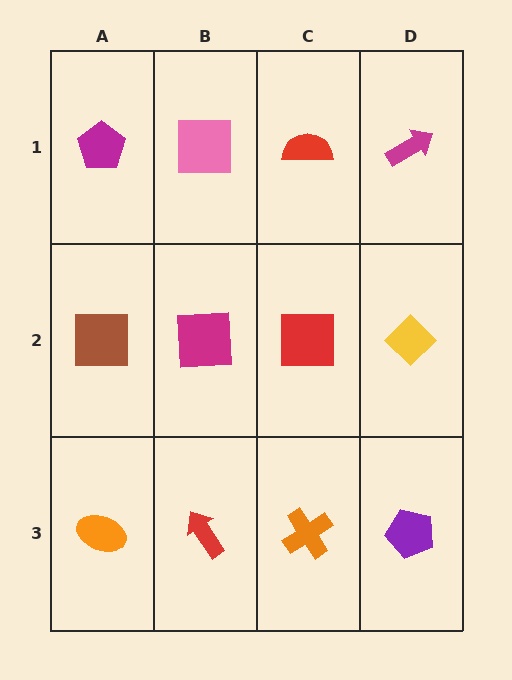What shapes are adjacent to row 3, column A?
A brown square (row 2, column A), a red arrow (row 3, column B).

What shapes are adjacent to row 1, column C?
A red square (row 2, column C), a pink square (row 1, column B), a magenta arrow (row 1, column D).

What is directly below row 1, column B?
A magenta square.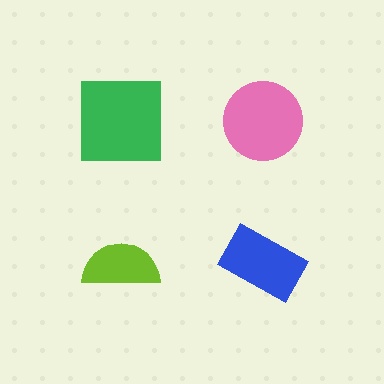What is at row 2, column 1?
A lime semicircle.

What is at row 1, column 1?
A green square.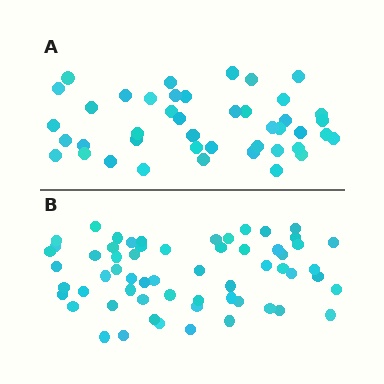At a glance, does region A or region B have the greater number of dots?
Region B (the bottom region) has more dots.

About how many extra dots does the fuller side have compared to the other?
Region B has approximately 15 more dots than region A.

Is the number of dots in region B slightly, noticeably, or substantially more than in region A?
Region B has noticeably more, but not dramatically so. The ratio is roughly 1.4 to 1.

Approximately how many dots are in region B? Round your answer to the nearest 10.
About 60 dots.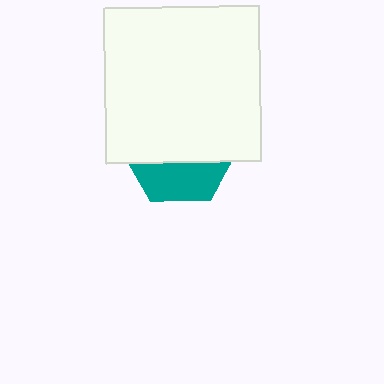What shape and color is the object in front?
The object in front is a white square.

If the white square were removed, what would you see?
You would see the complete teal hexagon.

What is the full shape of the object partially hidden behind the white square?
The partially hidden object is a teal hexagon.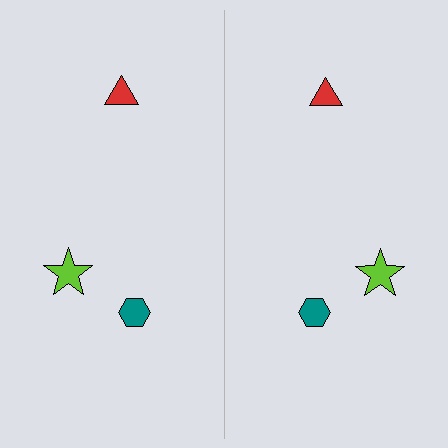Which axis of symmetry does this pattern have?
The pattern has a vertical axis of symmetry running through the center of the image.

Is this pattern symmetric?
Yes, this pattern has bilateral (reflection) symmetry.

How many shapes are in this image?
There are 6 shapes in this image.